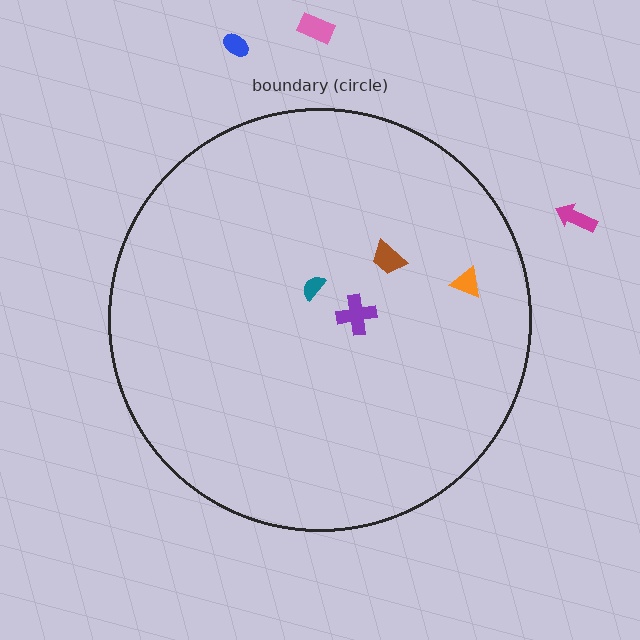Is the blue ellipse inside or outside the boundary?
Outside.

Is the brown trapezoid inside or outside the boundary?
Inside.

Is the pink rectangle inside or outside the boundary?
Outside.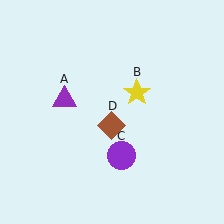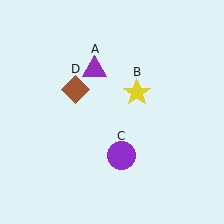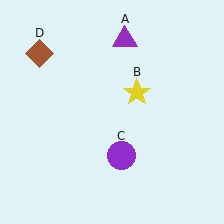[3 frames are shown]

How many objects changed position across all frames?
2 objects changed position: purple triangle (object A), brown diamond (object D).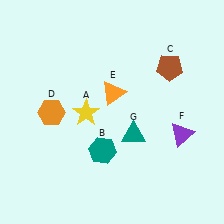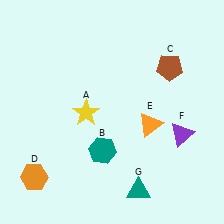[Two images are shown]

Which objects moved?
The objects that moved are: the orange hexagon (D), the orange triangle (E), the teal triangle (G).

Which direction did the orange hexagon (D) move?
The orange hexagon (D) moved down.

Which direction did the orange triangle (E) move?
The orange triangle (E) moved right.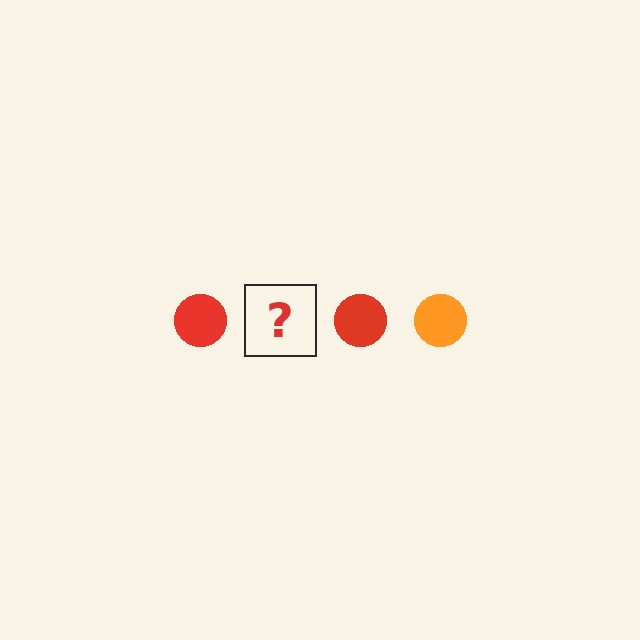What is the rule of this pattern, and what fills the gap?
The rule is that the pattern cycles through red, orange circles. The gap should be filled with an orange circle.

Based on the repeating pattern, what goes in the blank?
The blank should be an orange circle.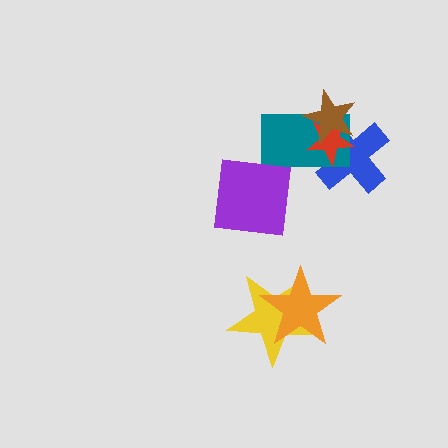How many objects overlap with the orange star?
1 object overlaps with the orange star.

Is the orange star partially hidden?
No, no other shape covers it.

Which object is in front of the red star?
The brown star is in front of the red star.